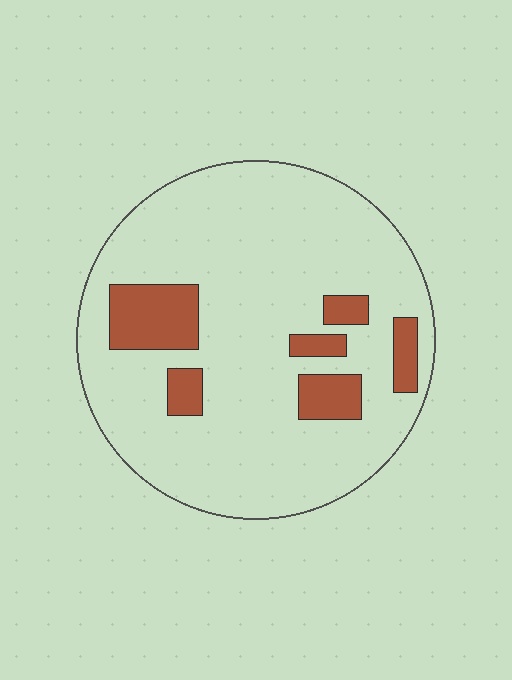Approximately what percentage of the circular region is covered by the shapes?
Approximately 15%.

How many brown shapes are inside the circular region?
6.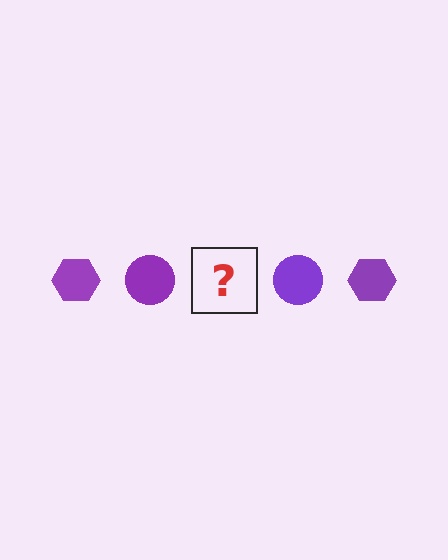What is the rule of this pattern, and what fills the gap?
The rule is that the pattern cycles through hexagon, circle shapes in purple. The gap should be filled with a purple hexagon.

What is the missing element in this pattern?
The missing element is a purple hexagon.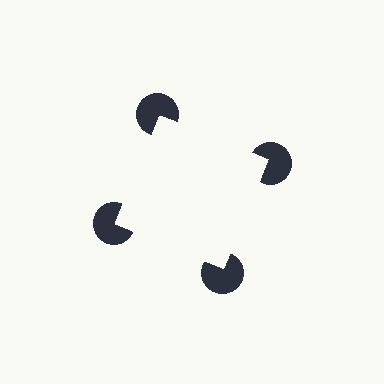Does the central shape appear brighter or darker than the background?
It typically appears slightly brighter than the background, even though no actual brightness change is drawn.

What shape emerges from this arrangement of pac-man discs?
An illusory square — its edges are inferred from the aligned wedge cuts in the pac-man discs, not physically drawn.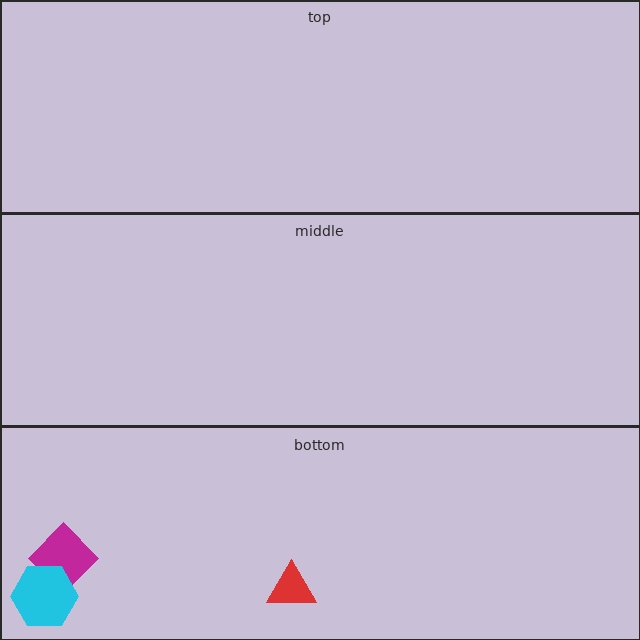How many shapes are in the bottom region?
3.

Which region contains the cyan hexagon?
The bottom region.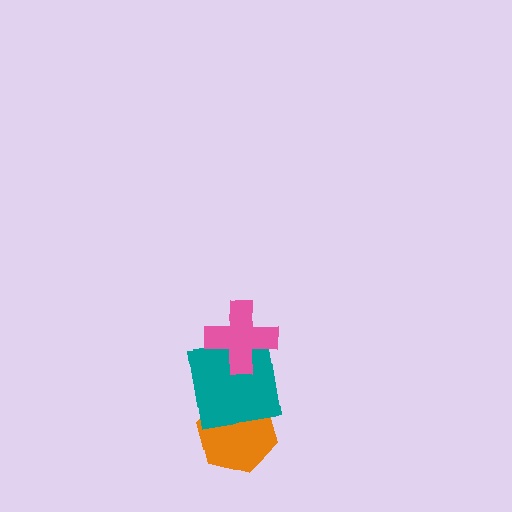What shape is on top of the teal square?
The pink cross is on top of the teal square.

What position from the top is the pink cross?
The pink cross is 1st from the top.